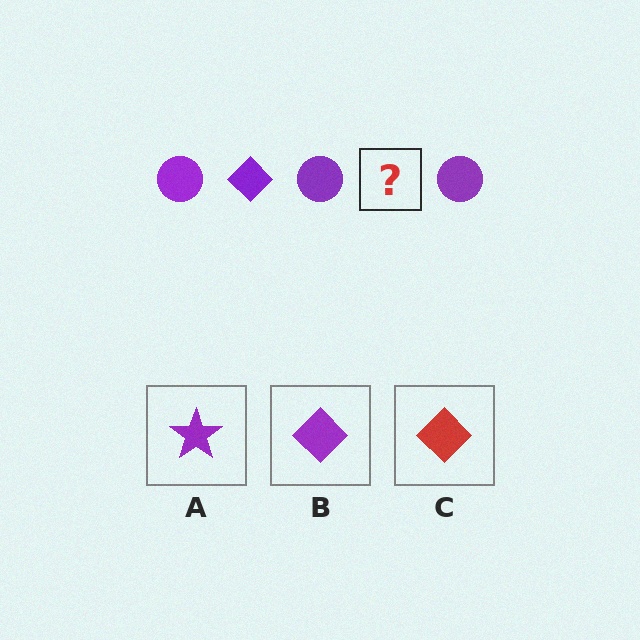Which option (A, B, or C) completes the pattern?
B.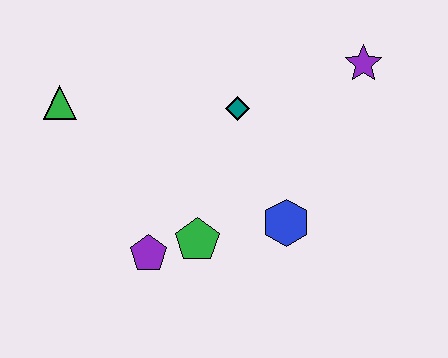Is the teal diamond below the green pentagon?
No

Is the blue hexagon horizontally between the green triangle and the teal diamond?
No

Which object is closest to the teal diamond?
The blue hexagon is closest to the teal diamond.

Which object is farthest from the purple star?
The green triangle is farthest from the purple star.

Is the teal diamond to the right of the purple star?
No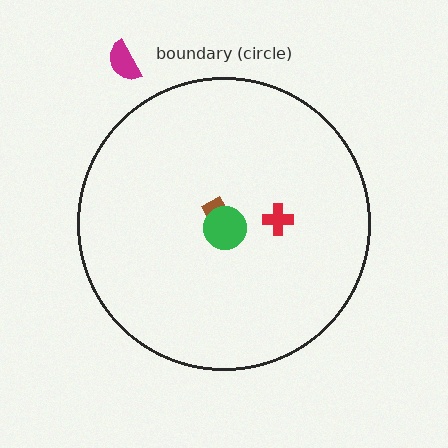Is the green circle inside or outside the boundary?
Inside.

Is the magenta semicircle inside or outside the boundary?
Outside.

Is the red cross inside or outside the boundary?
Inside.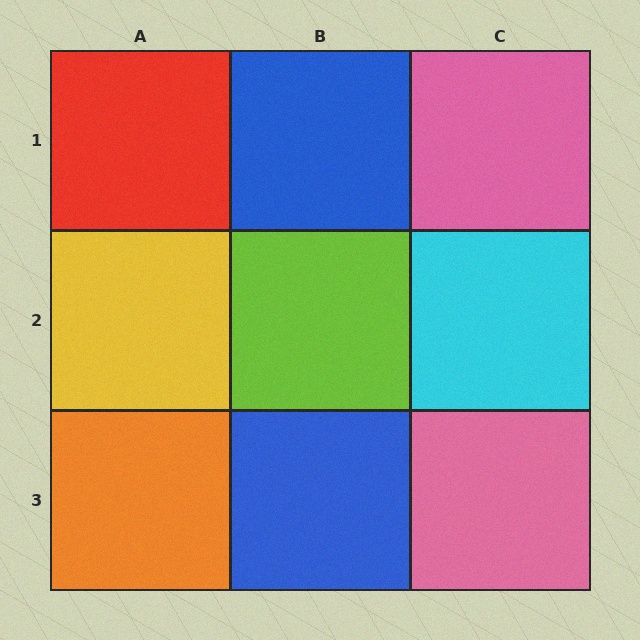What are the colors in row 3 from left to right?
Orange, blue, pink.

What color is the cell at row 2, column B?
Lime.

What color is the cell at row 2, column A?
Yellow.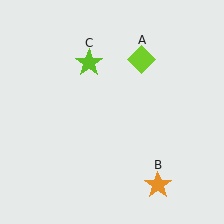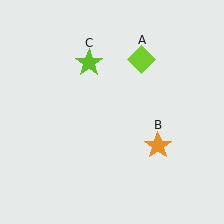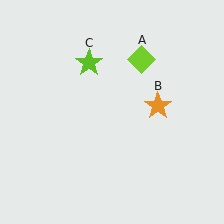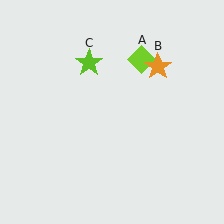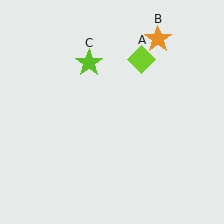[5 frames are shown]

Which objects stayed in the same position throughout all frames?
Lime diamond (object A) and lime star (object C) remained stationary.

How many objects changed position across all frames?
1 object changed position: orange star (object B).